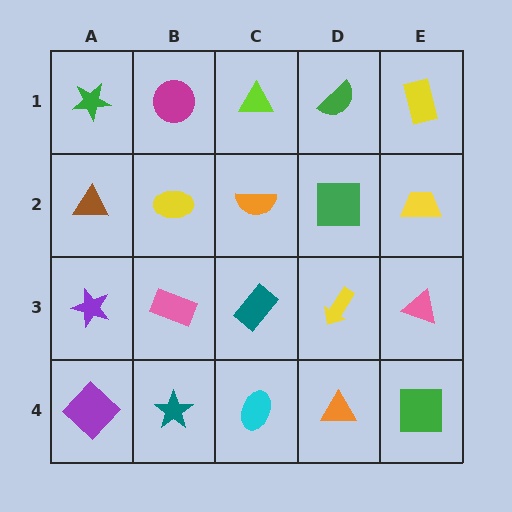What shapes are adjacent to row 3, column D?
A green square (row 2, column D), an orange triangle (row 4, column D), a teal rectangle (row 3, column C), a pink triangle (row 3, column E).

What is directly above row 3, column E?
A yellow trapezoid.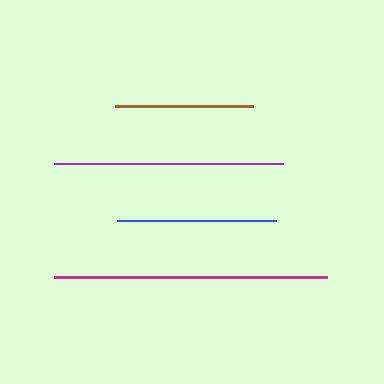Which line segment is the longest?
The magenta line is the longest at approximately 274 pixels.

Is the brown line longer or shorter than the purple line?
The purple line is longer than the brown line.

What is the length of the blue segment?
The blue segment is approximately 159 pixels long.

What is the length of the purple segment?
The purple segment is approximately 229 pixels long.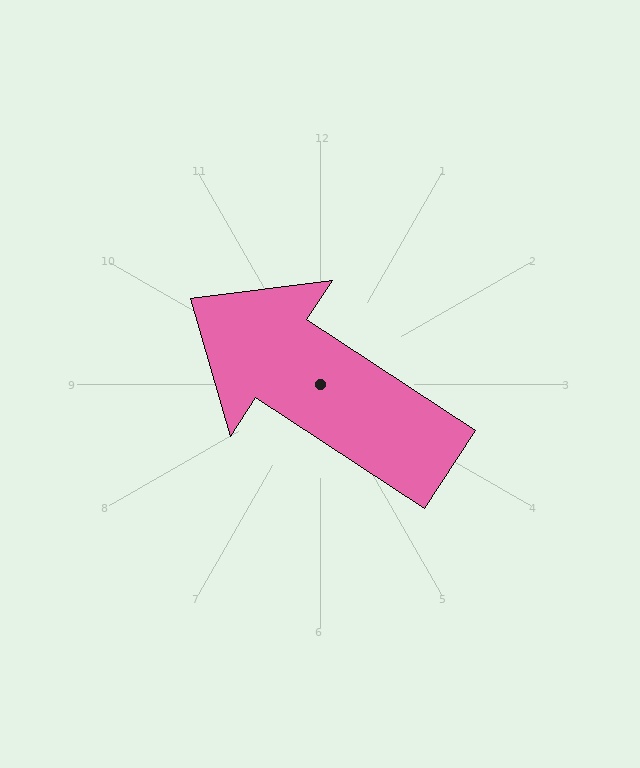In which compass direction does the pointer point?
Northwest.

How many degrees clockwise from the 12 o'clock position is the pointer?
Approximately 303 degrees.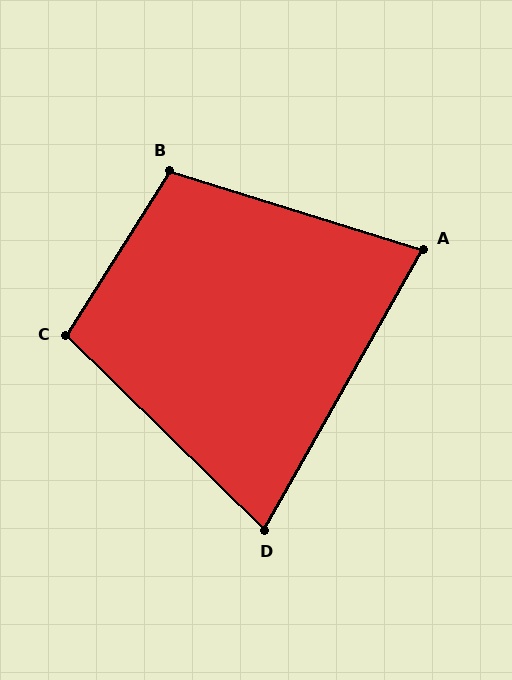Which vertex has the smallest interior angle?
D, at approximately 75 degrees.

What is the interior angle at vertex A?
Approximately 78 degrees (acute).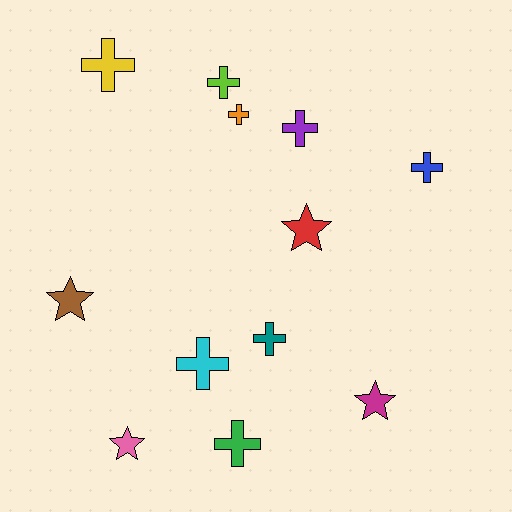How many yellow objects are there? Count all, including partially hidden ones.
There is 1 yellow object.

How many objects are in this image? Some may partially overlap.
There are 12 objects.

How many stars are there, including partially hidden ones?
There are 4 stars.